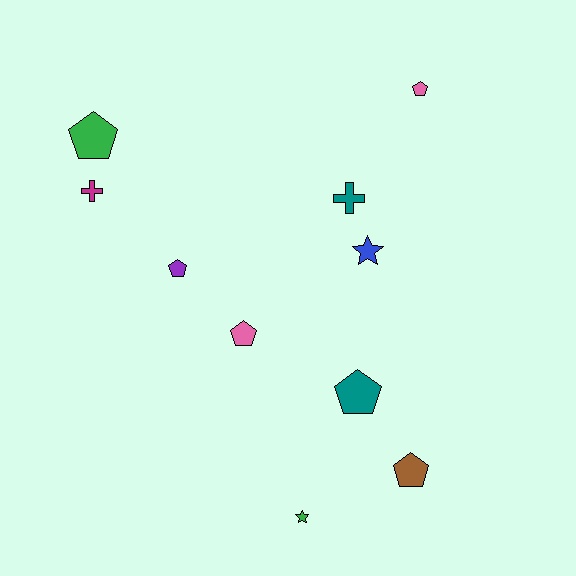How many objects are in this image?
There are 10 objects.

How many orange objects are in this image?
There are no orange objects.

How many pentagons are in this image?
There are 6 pentagons.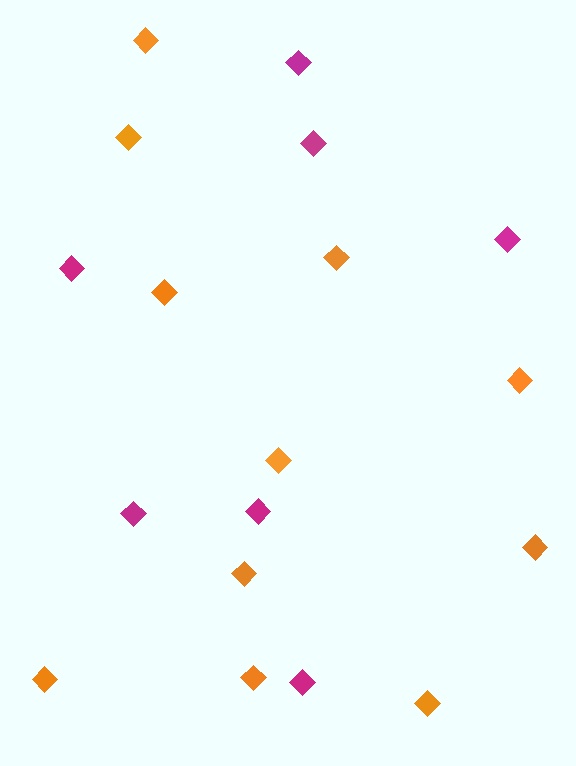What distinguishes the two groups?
There are 2 groups: one group of orange diamonds (11) and one group of magenta diamonds (7).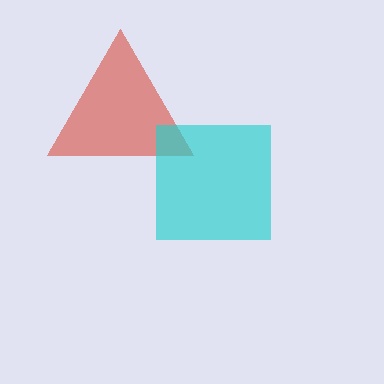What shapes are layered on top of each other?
The layered shapes are: a red triangle, a cyan square.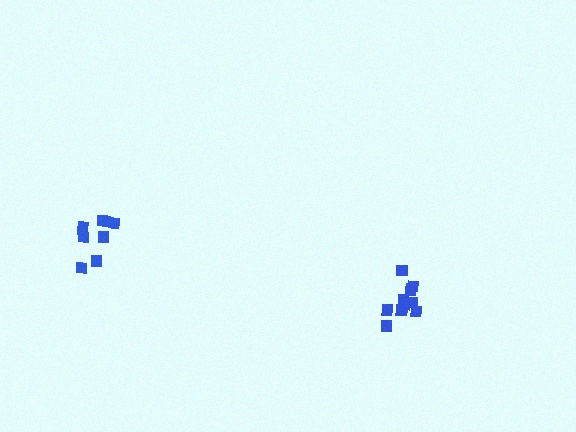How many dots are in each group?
Group 1: 10 dots, Group 2: 9 dots (19 total).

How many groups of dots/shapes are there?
There are 2 groups.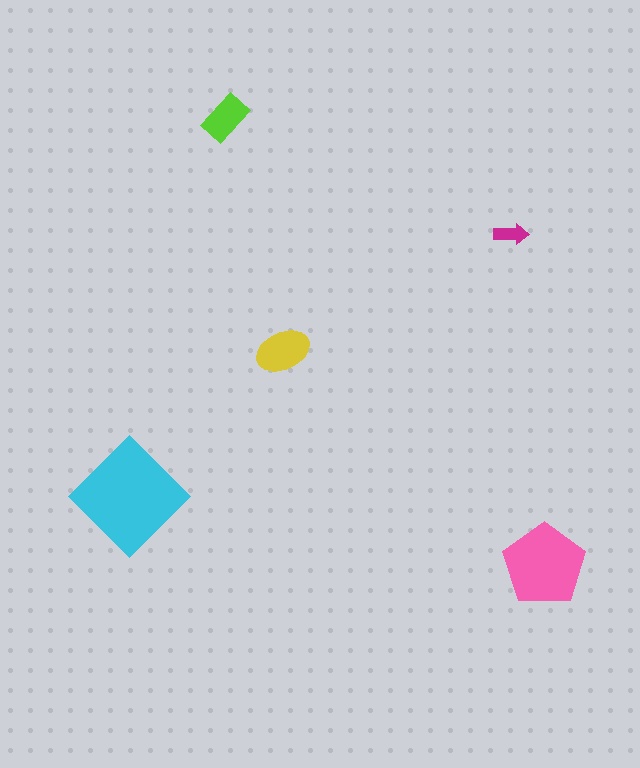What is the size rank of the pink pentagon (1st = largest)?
2nd.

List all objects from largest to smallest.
The cyan diamond, the pink pentagon, the yellow ellipse, the lime rectangle, the magenta arrow.